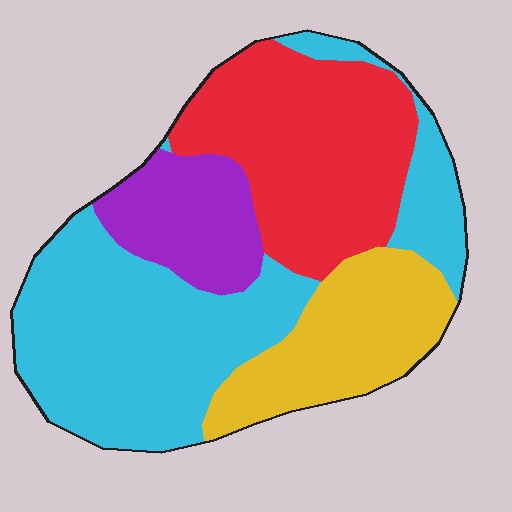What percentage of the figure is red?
Red takes up about one quarter (1/4) of the figure.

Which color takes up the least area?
Purple, at roughly 15%.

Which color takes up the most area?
Cyan, at roughly 40%.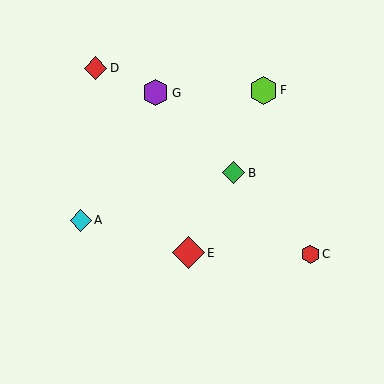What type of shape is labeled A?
Shape A is a cyan diamond.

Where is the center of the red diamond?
The center of the red diamond is at (96, 68).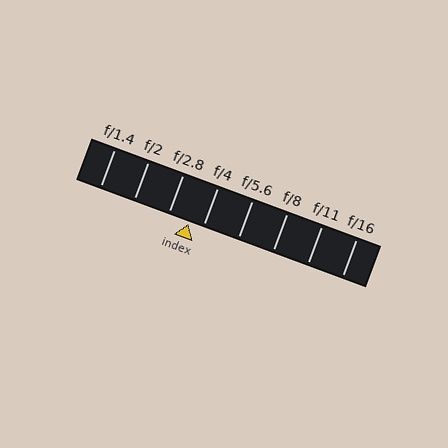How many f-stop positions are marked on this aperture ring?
There are 8 f-stop positions marked.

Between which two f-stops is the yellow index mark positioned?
The index mark is between f/2.8 and f/4.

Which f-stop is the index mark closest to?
The index mark is closest to f/4.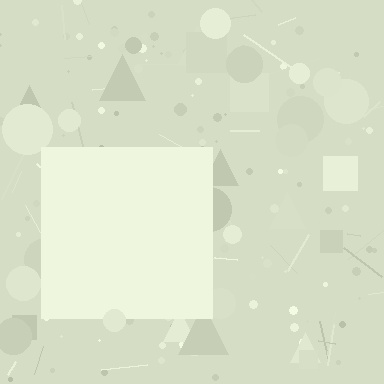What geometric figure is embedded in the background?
A square is embedded in the background.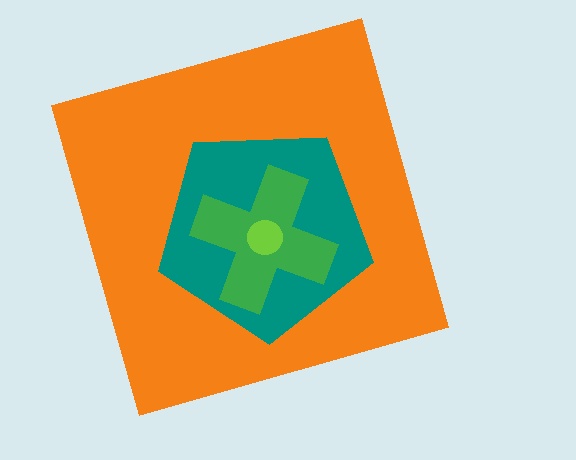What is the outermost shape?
The orange square.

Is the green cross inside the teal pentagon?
Yes.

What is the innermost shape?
The lime circle.